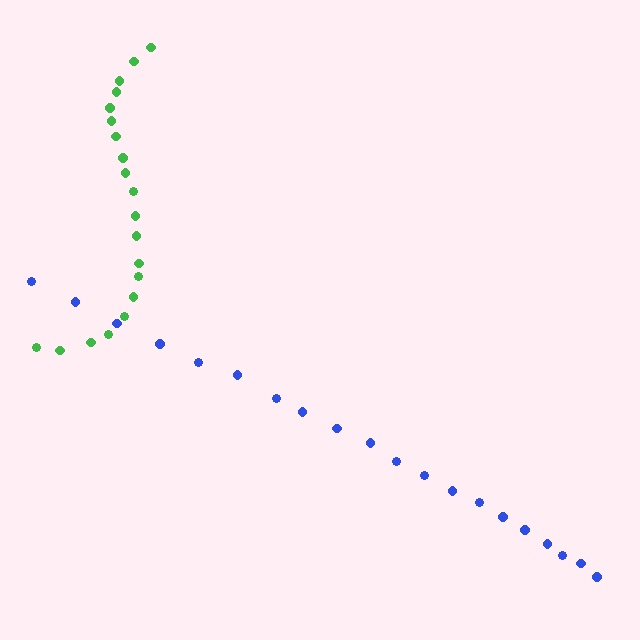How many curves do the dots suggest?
There are 2 distinct paths.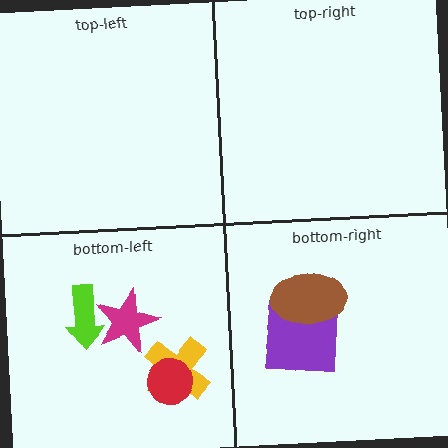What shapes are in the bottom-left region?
The yellow cross, the magenta star, the lime arrow, the red circle.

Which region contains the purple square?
The bottom-right region.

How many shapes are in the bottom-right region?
2.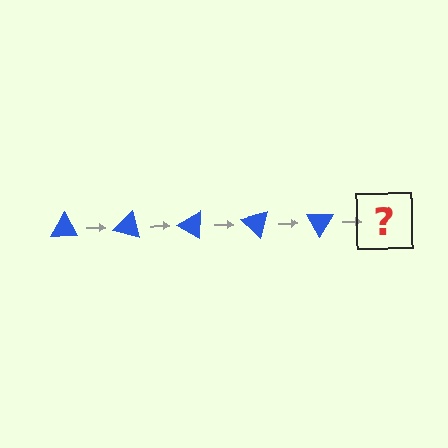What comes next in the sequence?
The next element should be a blue triangle rotated 75 degrees.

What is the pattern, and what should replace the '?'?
The pattern is that the triangle rotates 15 degrees each step. The '?' should be a blue triangle rotated 75 degrees.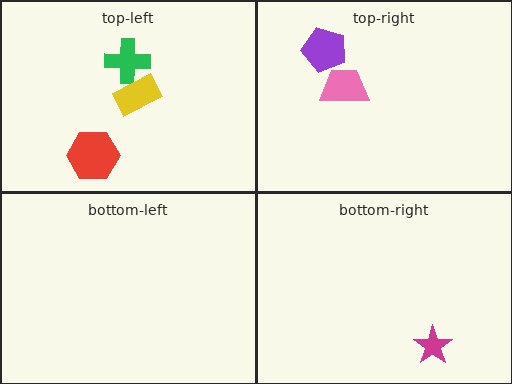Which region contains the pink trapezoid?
The top-right region.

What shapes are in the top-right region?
The purple pentagon, the pink trapezoid.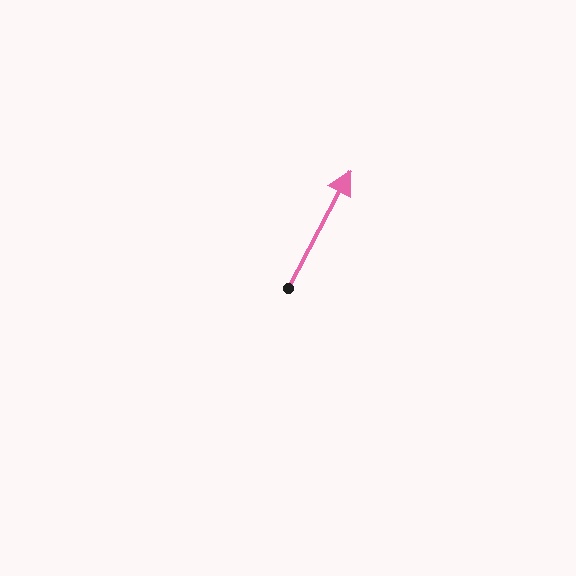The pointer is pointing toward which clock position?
Roughly 1 o'clock.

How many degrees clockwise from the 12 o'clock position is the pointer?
Approximately 28 degrees.